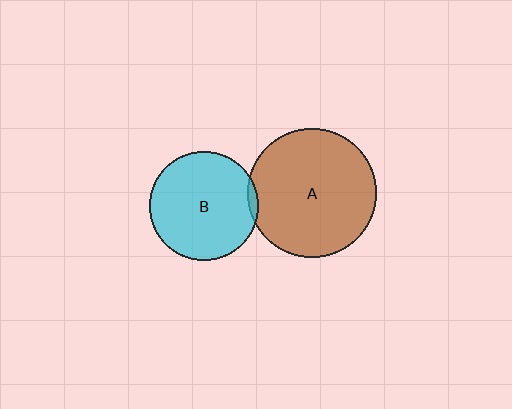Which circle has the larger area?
Circle A (brown).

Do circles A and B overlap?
Yes.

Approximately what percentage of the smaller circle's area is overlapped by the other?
Approximately 5%.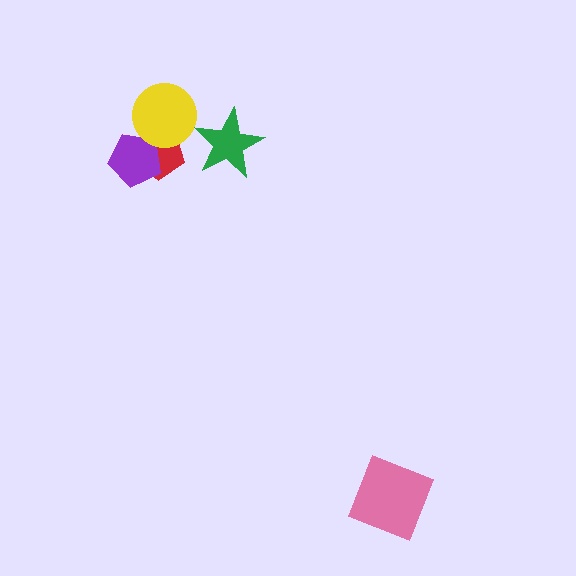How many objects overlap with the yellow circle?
2 objects overlap with the yellow circle.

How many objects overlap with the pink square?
0 objects overlap with the pink square.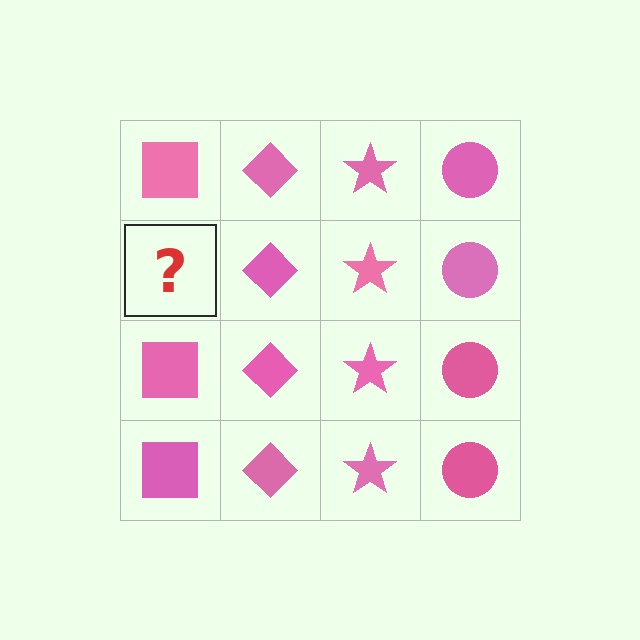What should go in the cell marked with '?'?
The missing cell should contain a pink square.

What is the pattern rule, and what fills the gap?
The rule is that each column has a consistent shape. The gap should be filled with a pink square.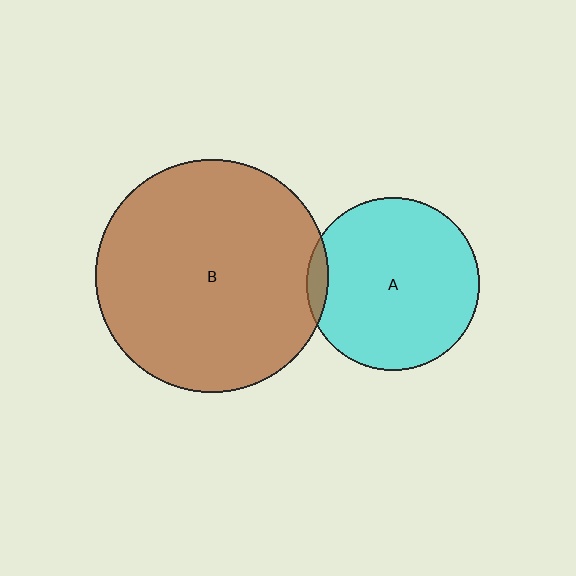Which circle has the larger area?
Circle B (brown).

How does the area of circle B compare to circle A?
Approximately 1.8 times.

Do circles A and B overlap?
Yes.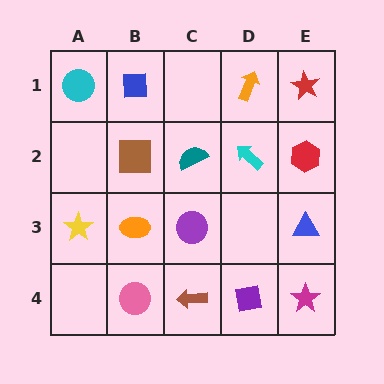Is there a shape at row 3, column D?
No, that cell is empty.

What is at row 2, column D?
A cyan arrow.